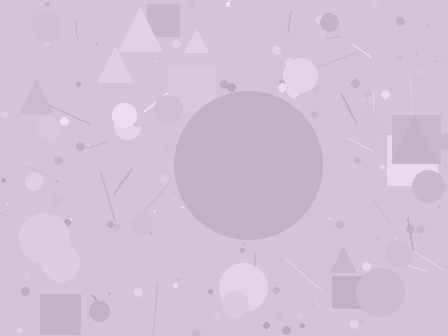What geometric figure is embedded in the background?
A circle is embedded in the background.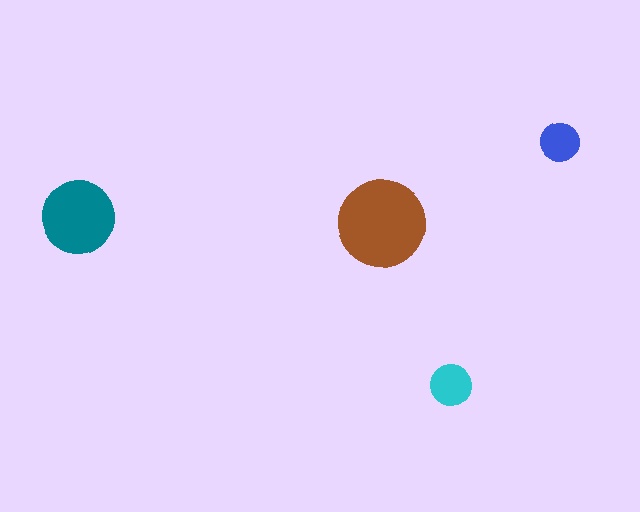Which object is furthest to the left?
The teal circle is leftmost.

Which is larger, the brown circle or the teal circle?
The brown one.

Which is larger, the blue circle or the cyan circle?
The cyan one.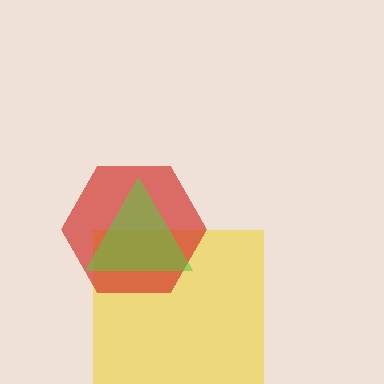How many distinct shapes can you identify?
There are 3 distinct shapes: a yellow square, a red hexagon, a lime triangle.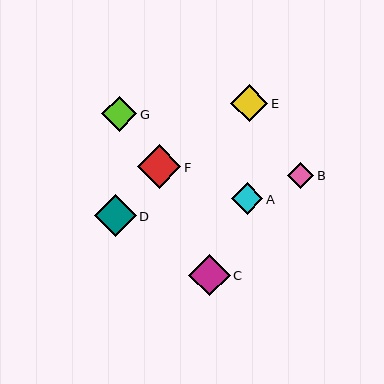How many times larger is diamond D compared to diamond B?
Diamond D is approximately 1.6 times the size of diamond B.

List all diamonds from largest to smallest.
From largest to smallest: F, C, D, E, G, A, B.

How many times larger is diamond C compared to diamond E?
Diamond C is approximately 1.1 times the size of diamond E.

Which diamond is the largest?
Diamond F is the largest with a size of approximately 43 pixels.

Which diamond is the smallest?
Diamond B is the smallest with a size of approximately 26 pixels.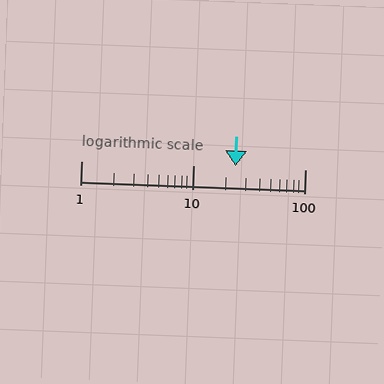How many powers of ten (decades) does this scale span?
The scale spans 2 decades, from 1 to 100.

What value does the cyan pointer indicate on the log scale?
The pointer indicates approximately 24.